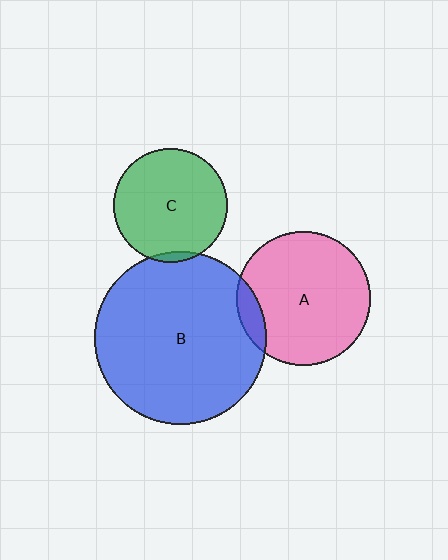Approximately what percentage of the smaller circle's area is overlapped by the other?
Approximately 10%.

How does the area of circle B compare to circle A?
Approximately 1.7 times.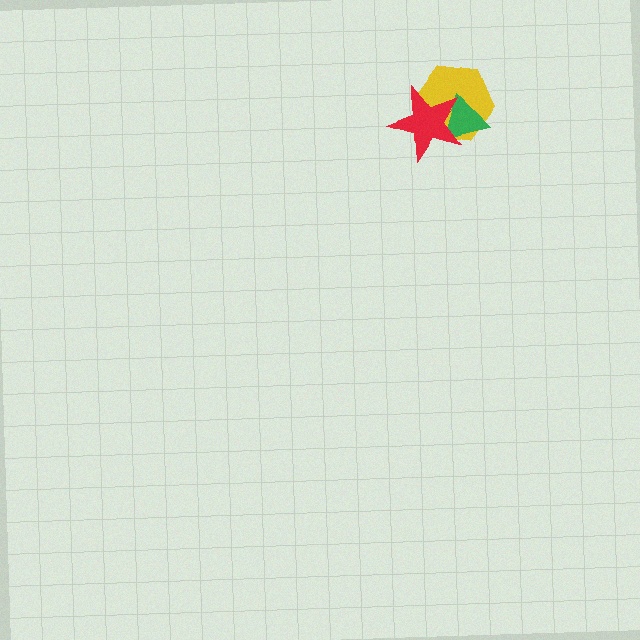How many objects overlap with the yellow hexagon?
2 objects overlap with the yellow hexagon.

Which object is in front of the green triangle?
The red star is in front of the green triangle.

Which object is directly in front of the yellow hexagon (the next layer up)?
The green triangle is directly in front of the yellow hexagon.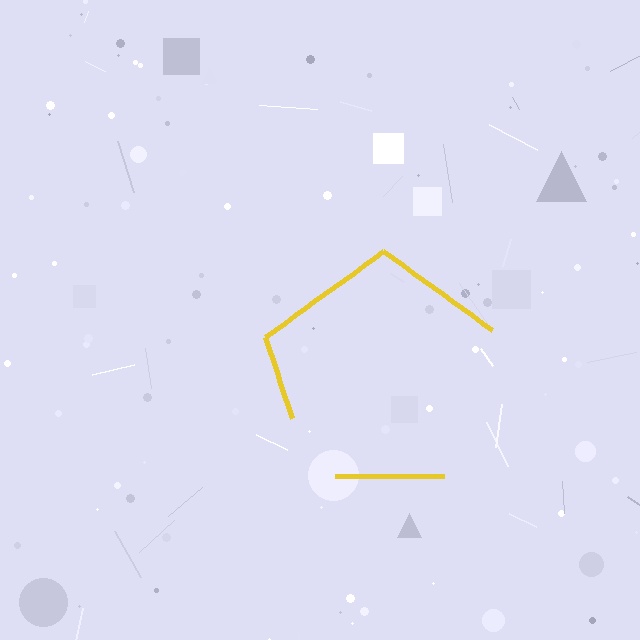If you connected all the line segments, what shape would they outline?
They would outline a pentagon.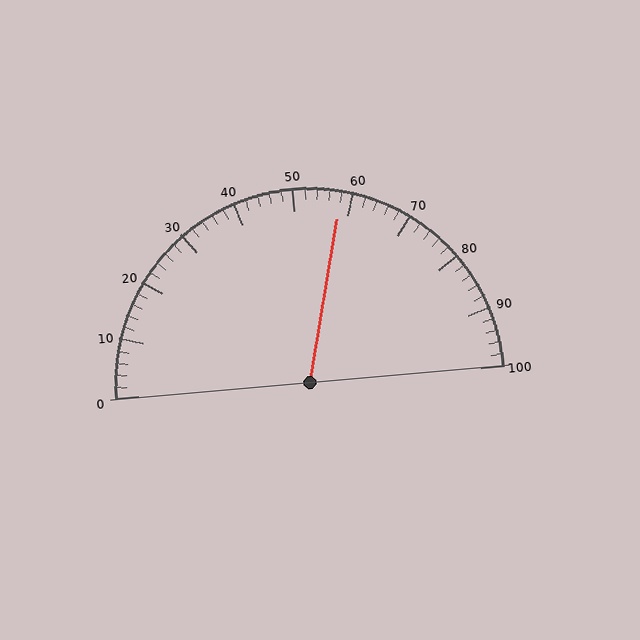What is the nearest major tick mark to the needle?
The nearest major tick mark is 60.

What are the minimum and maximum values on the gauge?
The gauge ranges from 0 to 100.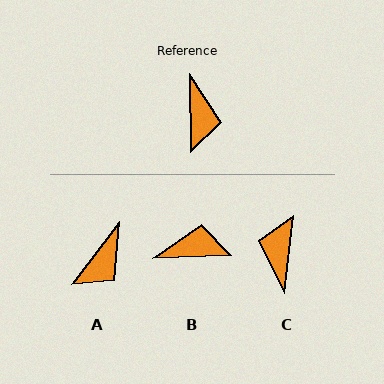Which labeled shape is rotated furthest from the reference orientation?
C, about 173 degrees away.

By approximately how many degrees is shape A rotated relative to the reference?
Approximately 38 degrees clockwise.